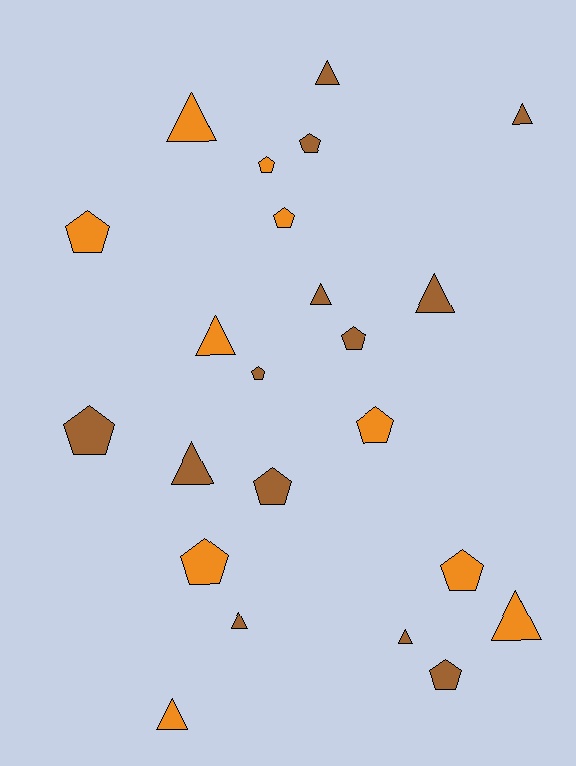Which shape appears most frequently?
Pentagon, with 12 objects.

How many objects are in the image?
There are 23 objects.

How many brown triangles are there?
There are 7 brown triangles.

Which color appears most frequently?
Brown, with 13 objects.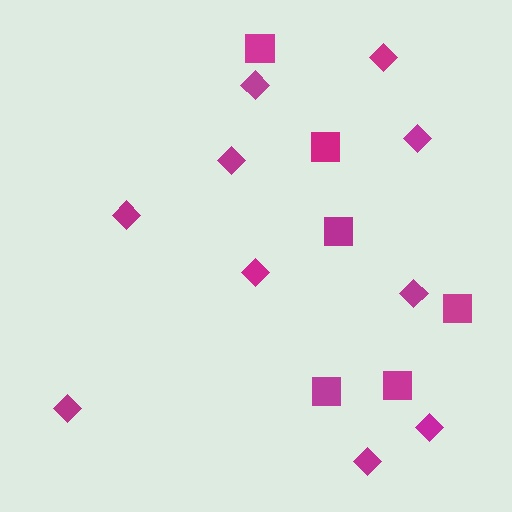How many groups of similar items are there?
There are 2 groups: one group of diamonds (10) and one group of squares (6).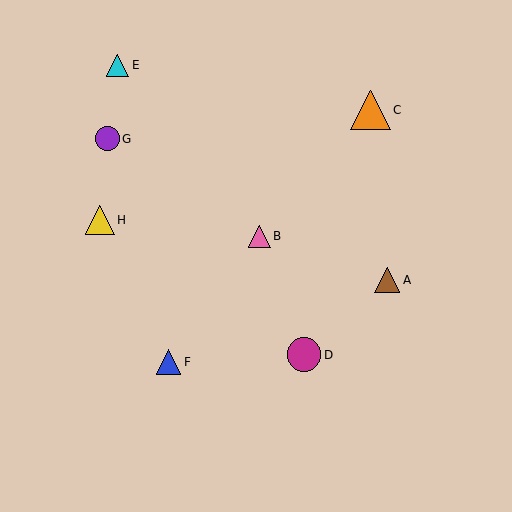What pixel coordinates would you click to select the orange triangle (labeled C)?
Click at (371, 110) to select the orange triangle C.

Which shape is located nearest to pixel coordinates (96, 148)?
The purple circle (labeled G) at (107, 139) is nearest to that location.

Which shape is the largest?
The orange triangle (labeled C) is the largest.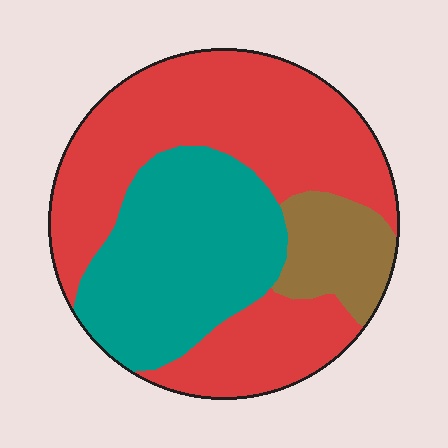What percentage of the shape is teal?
Teal covers around 35% of the shape.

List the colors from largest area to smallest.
From largest to smallest: red, teal, brown.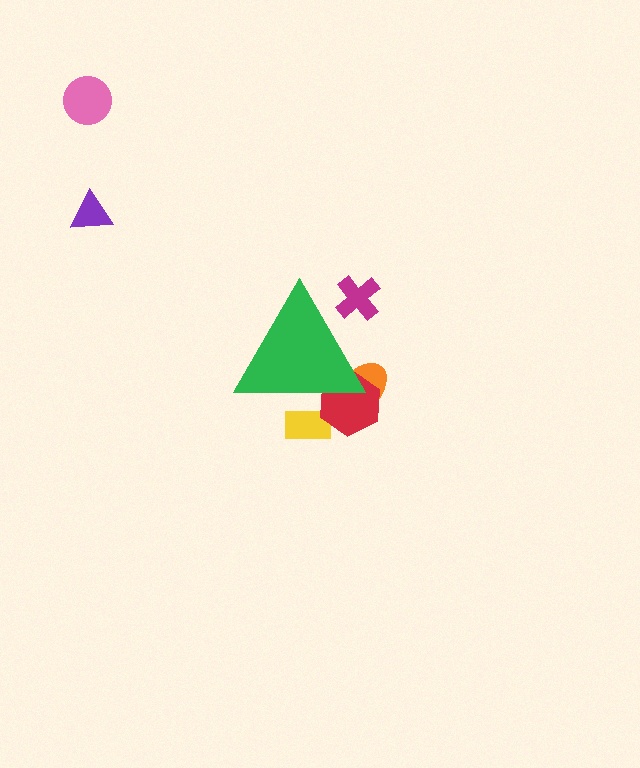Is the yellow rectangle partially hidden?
Yes, the yellow rectangle is partially hidden behind the green triangle.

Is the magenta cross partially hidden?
Yes, the magenta cross is partially hidden behind the green triangle.